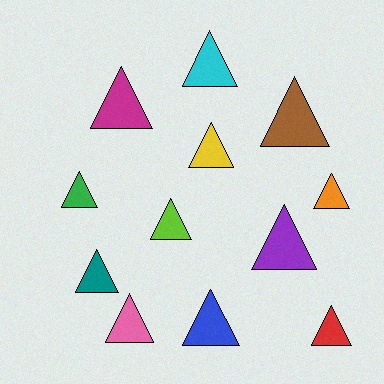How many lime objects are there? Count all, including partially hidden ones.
There is 1 lime object.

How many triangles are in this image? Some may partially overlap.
There are 12 triangles.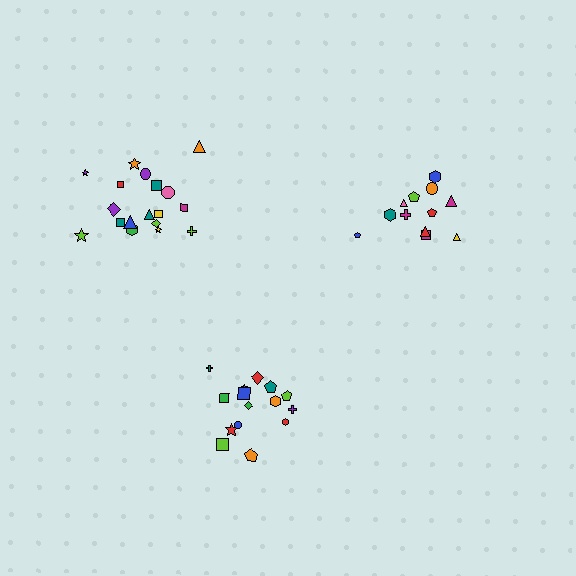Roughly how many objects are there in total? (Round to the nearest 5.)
Roughly 45 objects in total.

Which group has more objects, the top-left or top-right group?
The top-left group.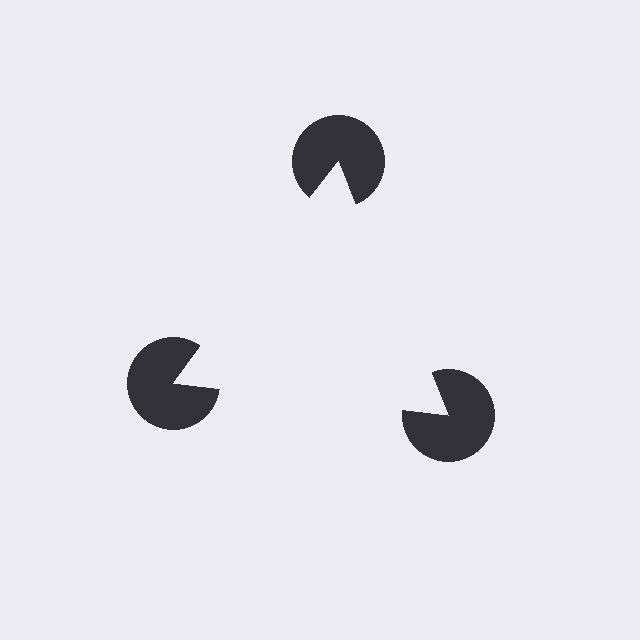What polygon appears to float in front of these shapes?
An illusory triangle — its edges are inferred from the aligned wedge cuts in the pac-man discs, not physically drawn.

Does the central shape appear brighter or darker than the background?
It typically appears slightly brighter than the background, even though no actual brightness change is drawn.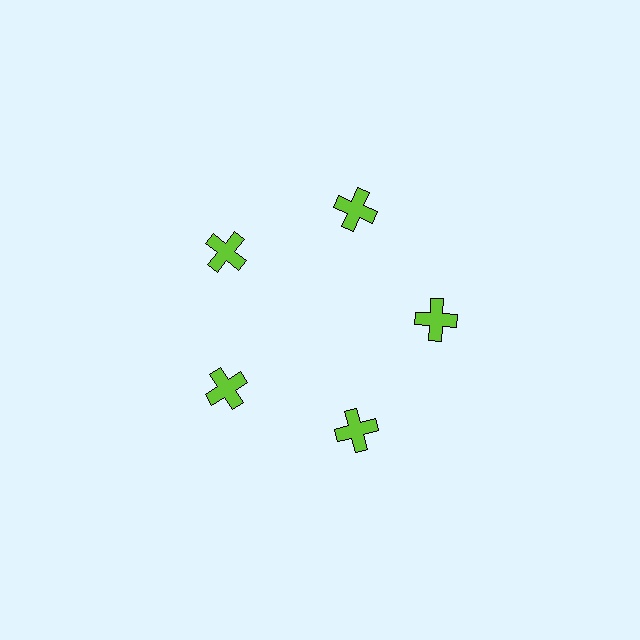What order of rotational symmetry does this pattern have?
This pattern has 5-fold rotational symmetry.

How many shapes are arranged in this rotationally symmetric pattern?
There are 5 shapes, arranged in 5 groups of 1.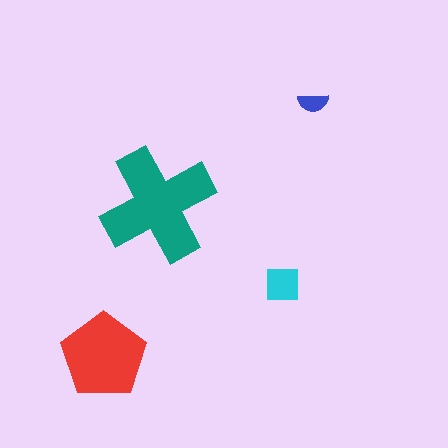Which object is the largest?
The teal cross.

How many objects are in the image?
There are 4 objects in the image.